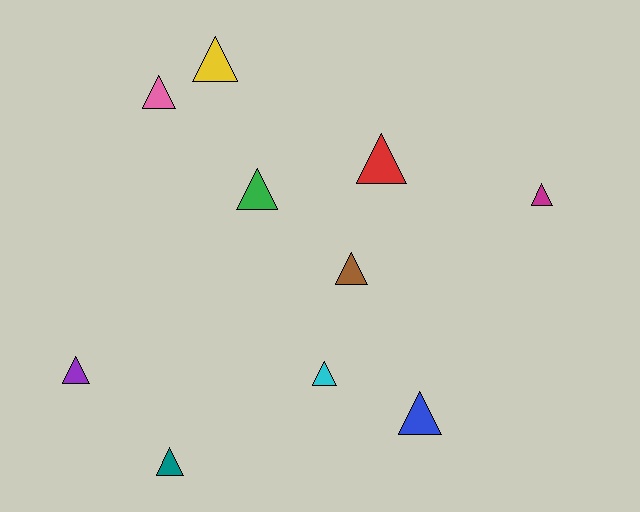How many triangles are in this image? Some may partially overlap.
There are 10 triangles.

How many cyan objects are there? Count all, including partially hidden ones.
There is 1 cyan object.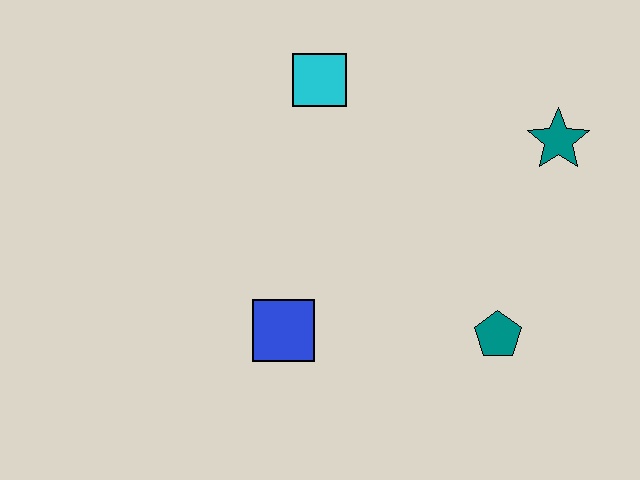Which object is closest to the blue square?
The teal pentagon is closest to the blue square.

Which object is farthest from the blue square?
The teal star is farthest from the blue square.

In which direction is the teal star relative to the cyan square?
The teal star is to the right of the cyan square.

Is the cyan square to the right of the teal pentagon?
No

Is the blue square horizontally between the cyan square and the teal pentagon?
No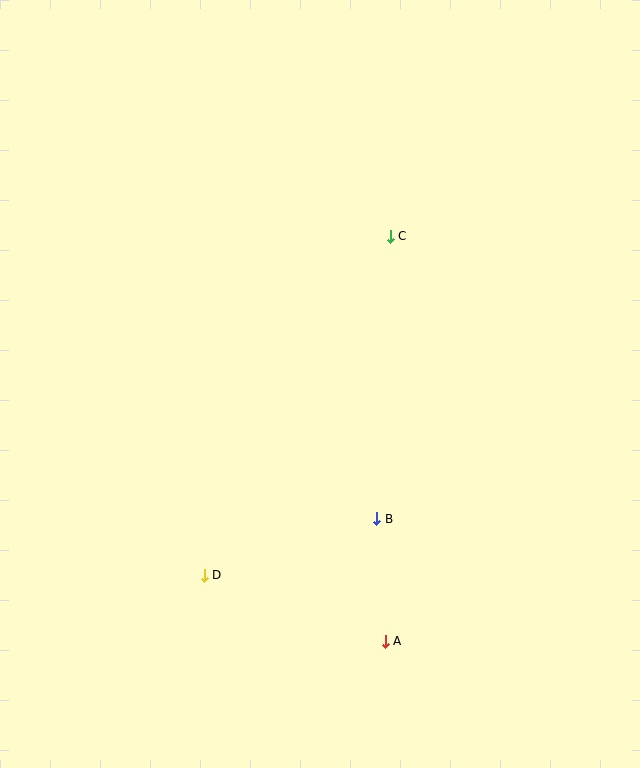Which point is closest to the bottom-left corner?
Point D is closest to the bottom-left corner.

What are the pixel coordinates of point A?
Point A is at (385, 641).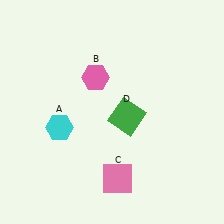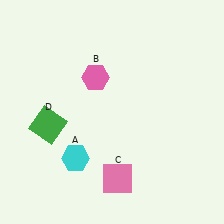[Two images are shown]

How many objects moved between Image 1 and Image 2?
2 objects moved between the two images.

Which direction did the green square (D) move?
The green square (D) moved left.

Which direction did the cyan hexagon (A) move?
The cyan hexagon (A) moved down.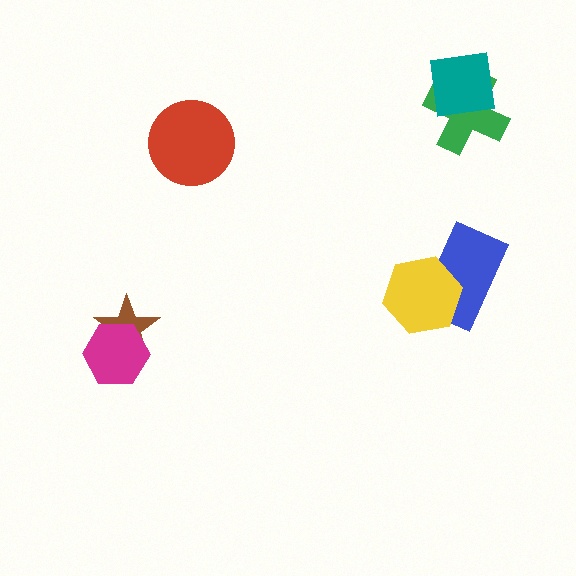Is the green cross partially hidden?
Yes, it is partially covered by another shape.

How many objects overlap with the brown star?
1 object overlaps with the brown star.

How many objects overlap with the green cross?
1 object overlaps with the green cross.